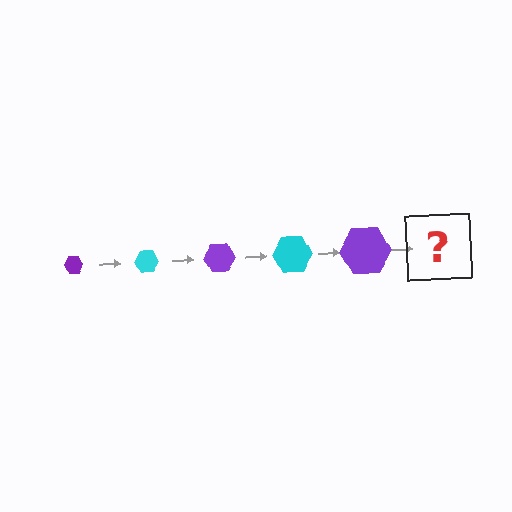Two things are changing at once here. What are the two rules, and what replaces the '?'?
The two rules are that the hexagon grows larger each step and the color cycles through purple and cyan. The '?' should be a cyan hexagon, larger than the previous one.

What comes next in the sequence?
The next element should be a cyan hexagon, larger than the previous one.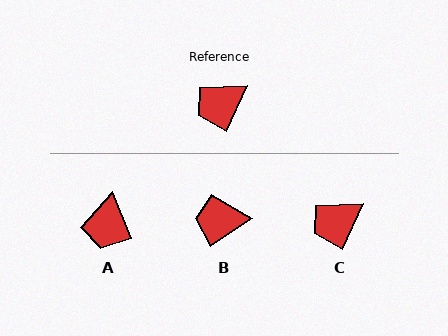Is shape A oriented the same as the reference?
No, it is off by about 46 degrees.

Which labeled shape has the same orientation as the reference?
C.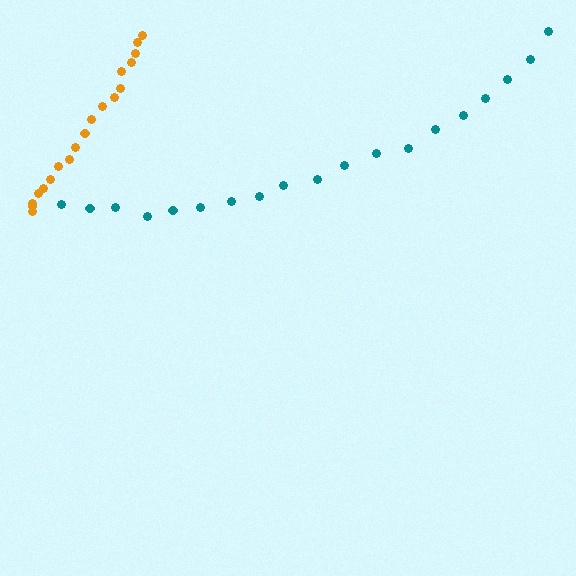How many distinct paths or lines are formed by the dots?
There are 2 distinct paths.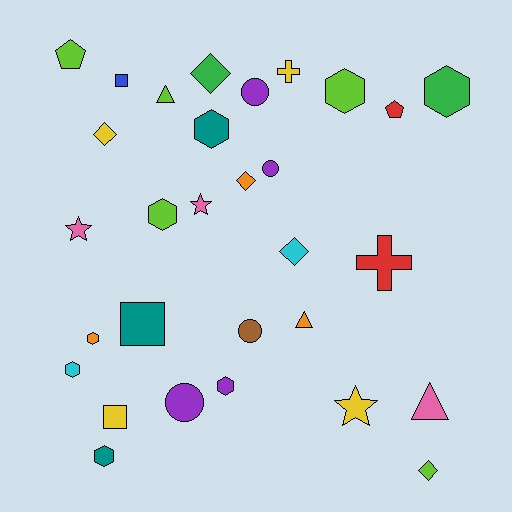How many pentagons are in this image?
There are 2 pentagons.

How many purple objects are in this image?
There are 4 purple objects.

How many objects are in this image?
There are 30 objects.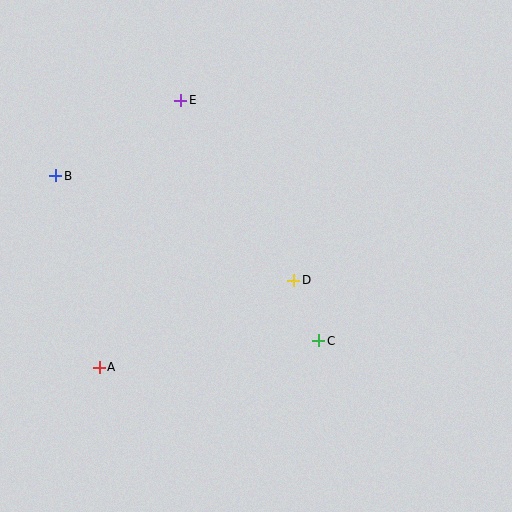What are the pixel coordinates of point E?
Point E is at (181, 100).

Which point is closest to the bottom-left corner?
Point A is closest to the bottom-left corner.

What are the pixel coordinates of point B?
Point B is at (56, 176).